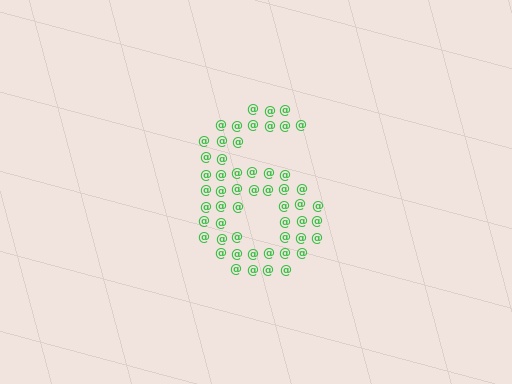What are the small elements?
The small elements are at signs.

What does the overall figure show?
The overall figure shows the digit 6.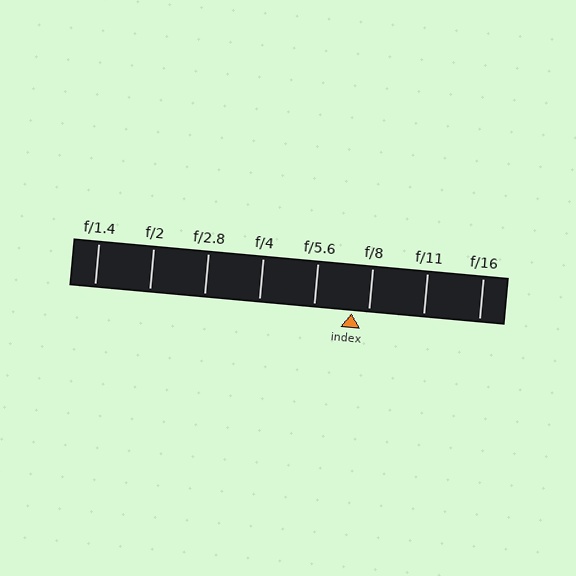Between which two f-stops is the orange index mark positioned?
The index mark is between f/5.6 and f/8.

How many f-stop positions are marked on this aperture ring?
There are 8 f-stop positions marked.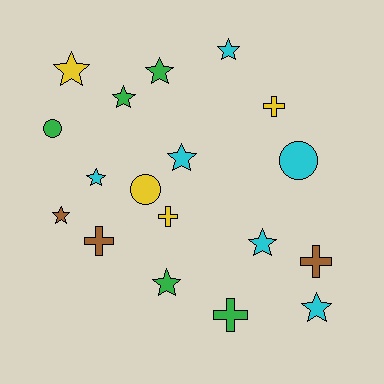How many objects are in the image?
There are 18 objects.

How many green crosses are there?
There is 1 green cross.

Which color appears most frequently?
Cyan, with 6 objects.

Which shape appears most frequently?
Star, with 10 objects.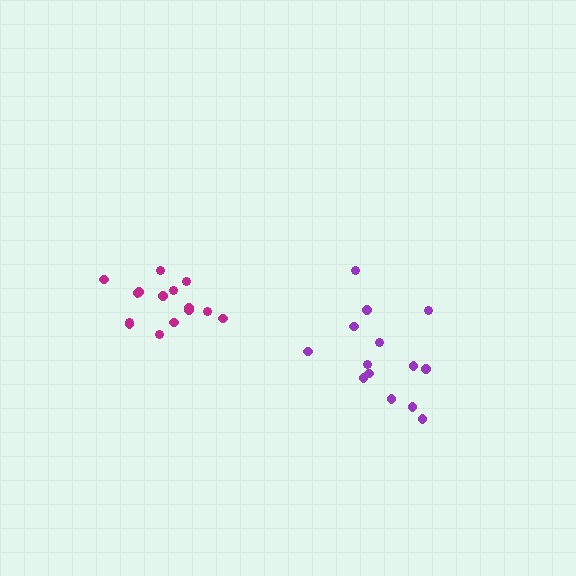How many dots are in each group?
Group 1: 15 dots, Group 2: 14 dots (29 total).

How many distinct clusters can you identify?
There are 2 distinct clusters.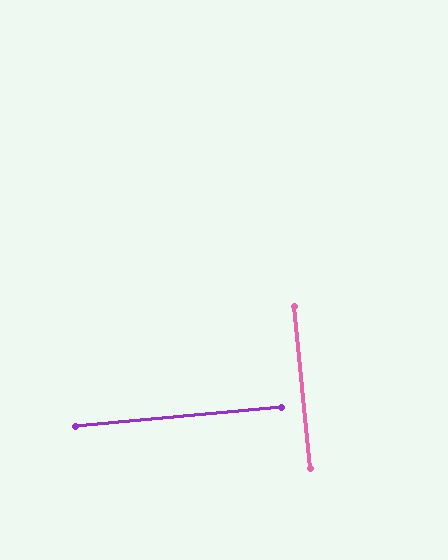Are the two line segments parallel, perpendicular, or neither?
Perpendicular — they meet at approximately 90°.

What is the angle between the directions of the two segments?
Approximately 90 degrees.